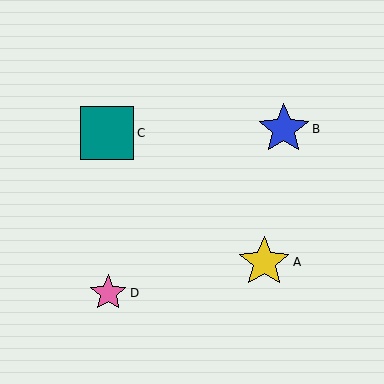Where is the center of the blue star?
The center of the blue star is at (284, 129).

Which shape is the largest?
The teal square (labeled C) is the largest.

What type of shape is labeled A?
Shape A is a yellow star.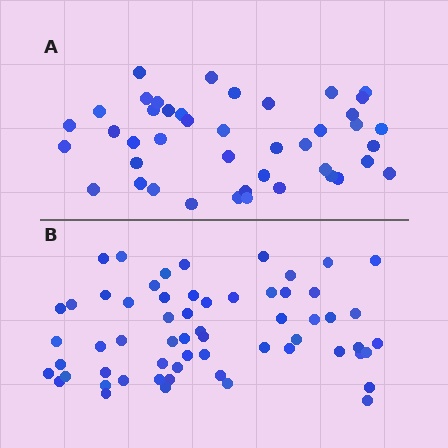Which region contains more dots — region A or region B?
Region B (the bottom region) has more dots.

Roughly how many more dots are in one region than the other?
Region B has approximately 15 more dots than region A.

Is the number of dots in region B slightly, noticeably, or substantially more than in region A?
Region B has noticeably more, but not dramatically so. The ratio is roughly 1.4 to 1.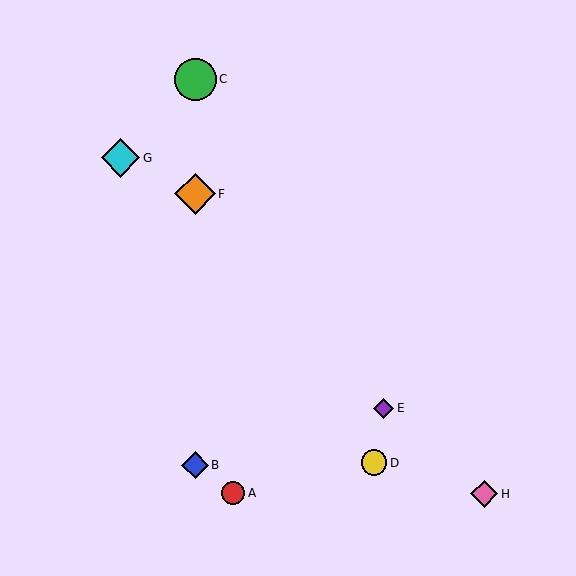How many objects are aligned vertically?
3 objects (B, C, F) are aligned vertically.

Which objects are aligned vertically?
Objects B, C, F are aligned vertically.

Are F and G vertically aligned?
No, F is at x≈195 and G is at x≈121.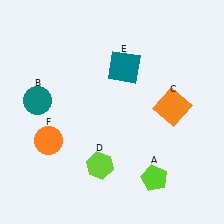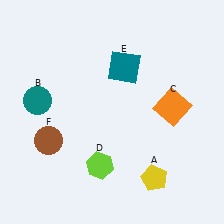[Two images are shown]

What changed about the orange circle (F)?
In Image 1, F is orange. In Image 2, it changed to brown.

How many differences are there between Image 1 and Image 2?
There are 2 differences between the two images.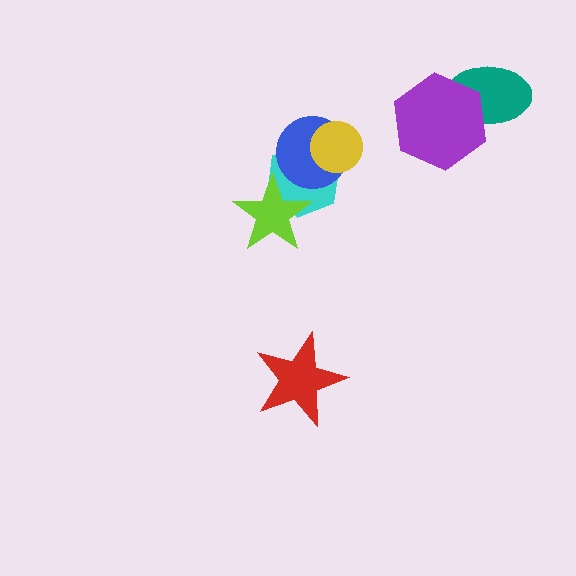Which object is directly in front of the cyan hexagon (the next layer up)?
The blue circle is directly in front of the cyan hexagon.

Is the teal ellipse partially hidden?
Yes, it is partially covered by another shape.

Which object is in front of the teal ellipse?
The purple hexagon is in front of the teal ellipse.